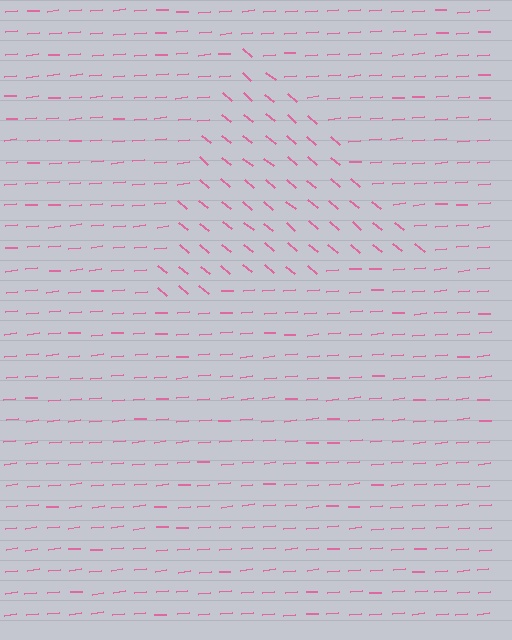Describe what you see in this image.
The image is filled with small pink line segments. A triangle region in the image has lines oriented differently from the surrounding lines, creating a visible texture boundary.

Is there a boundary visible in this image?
Yes, there is a texture boundary formed by a change in line orientation.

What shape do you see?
I see a triangle.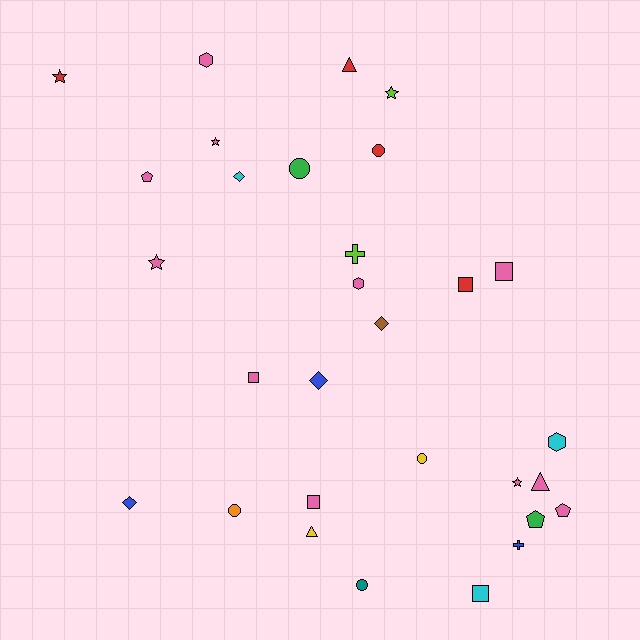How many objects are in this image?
There are 30 objects.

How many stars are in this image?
There are 5 stars.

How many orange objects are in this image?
There is 1 orange object.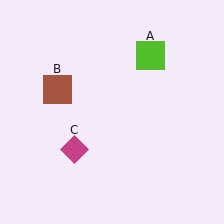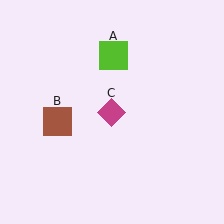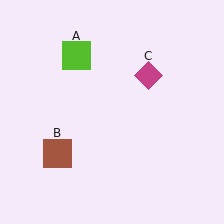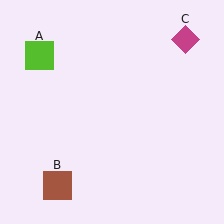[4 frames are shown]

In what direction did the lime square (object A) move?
The lime square (object A) moved left.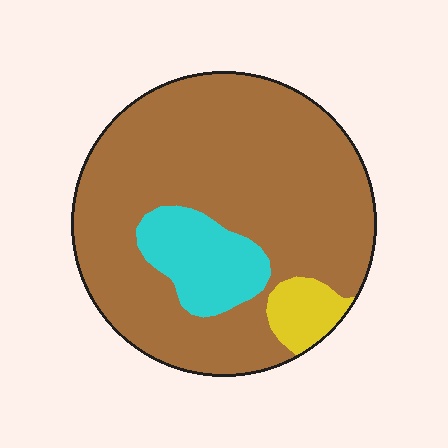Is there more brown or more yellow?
Brown.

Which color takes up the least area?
Yellow, at roughly 5%.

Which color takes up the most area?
Brown, at roughly 80%.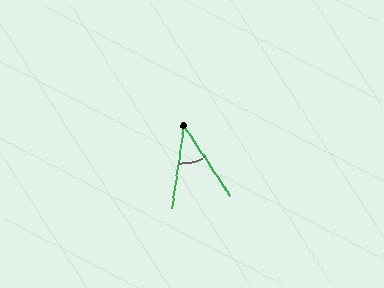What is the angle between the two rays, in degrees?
Approximately 42 degrees.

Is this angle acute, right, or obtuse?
It is acute.